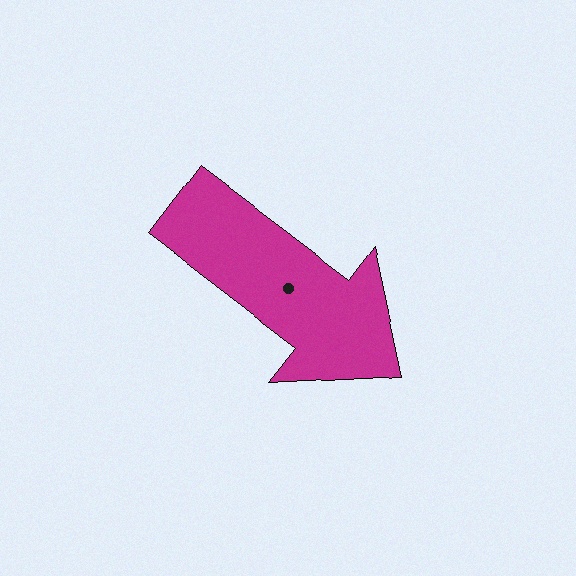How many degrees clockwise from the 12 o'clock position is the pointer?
Approximately 127 degrees.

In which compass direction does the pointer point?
Southeast.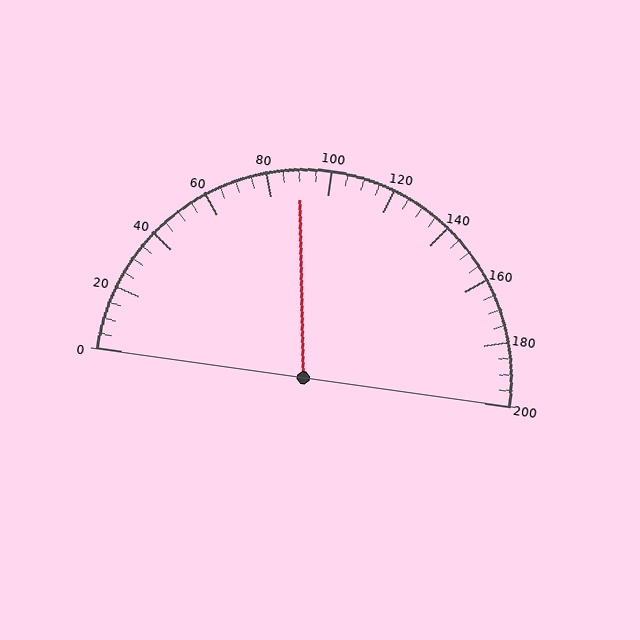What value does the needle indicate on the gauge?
The needle indicates approximately 90.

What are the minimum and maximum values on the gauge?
The gauge ranges from 0 to 200.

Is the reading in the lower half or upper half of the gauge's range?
The reading is in the lower half of the range (0 to 200).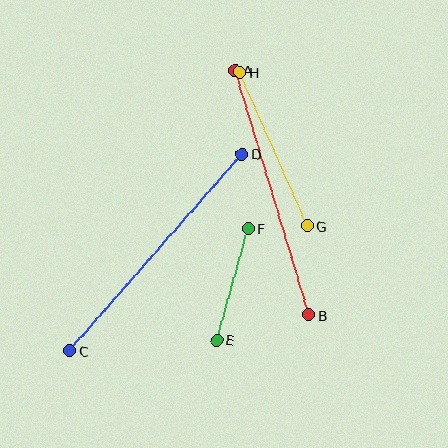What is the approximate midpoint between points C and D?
The midpoint is at approximately (156, 252) pixels.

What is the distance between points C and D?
The distance is approximately 262 pixels.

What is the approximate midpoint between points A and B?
The midpoint is at approximately (272, 193) pixels.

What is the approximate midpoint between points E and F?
The midpoint is at approximately (232, 284) pixels.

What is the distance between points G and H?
The distance is approximately 168 pixels.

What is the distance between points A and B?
The distance is approximately 256 pixels.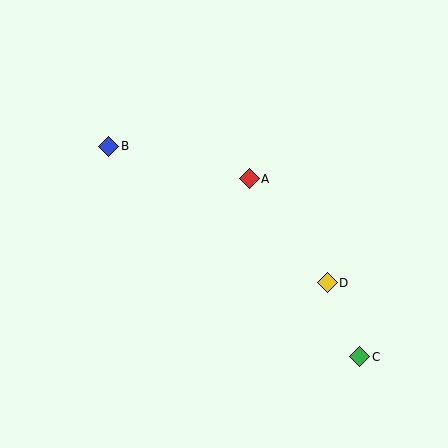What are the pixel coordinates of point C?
Point C is at (360, 357).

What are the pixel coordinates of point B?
Point B is at (109, 146).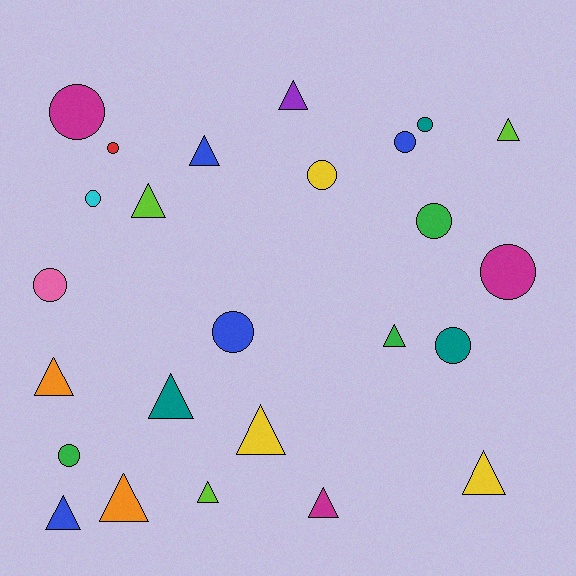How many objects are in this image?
There are 25 objects.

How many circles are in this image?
There are 12 circles.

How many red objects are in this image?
There is 1 red object.